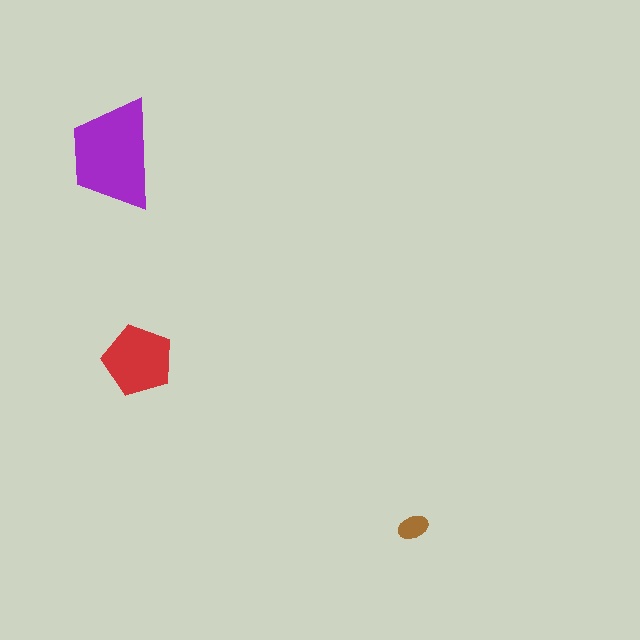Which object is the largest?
The purple trapezoid.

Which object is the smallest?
The brown ellipse.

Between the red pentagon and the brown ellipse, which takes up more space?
The red pentagon.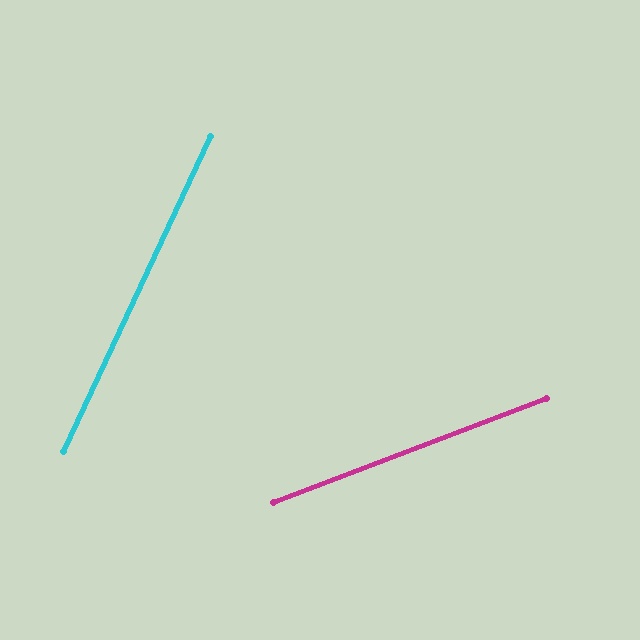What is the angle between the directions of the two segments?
Approximately 44 degrees.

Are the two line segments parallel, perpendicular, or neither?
Neither parallel nor perpendicular — they differ by about 44°.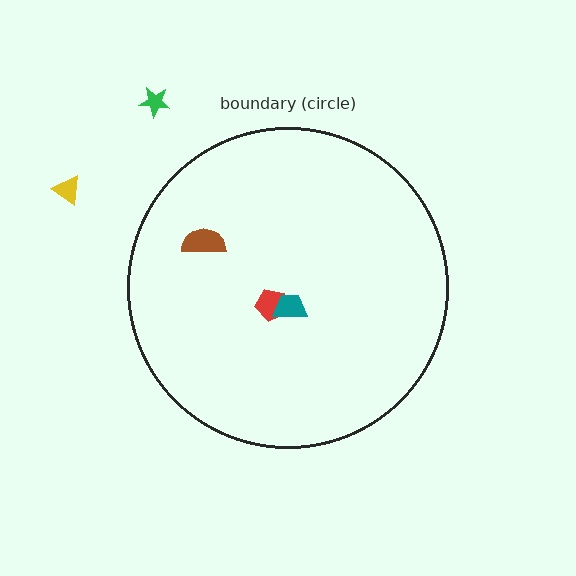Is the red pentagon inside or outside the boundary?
Inside.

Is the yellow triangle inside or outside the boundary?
Outside.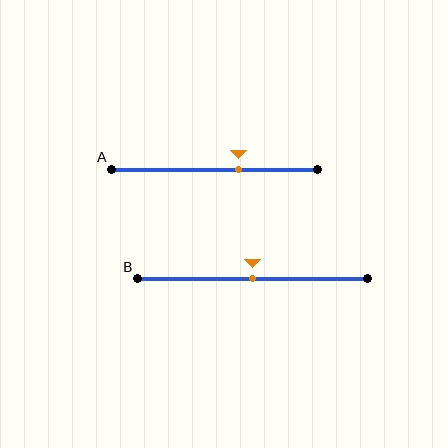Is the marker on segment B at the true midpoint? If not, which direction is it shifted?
Yes, the marker on segment B is at the true midpoint.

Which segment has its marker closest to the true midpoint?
Segment B has its marker closest to the true midpoint.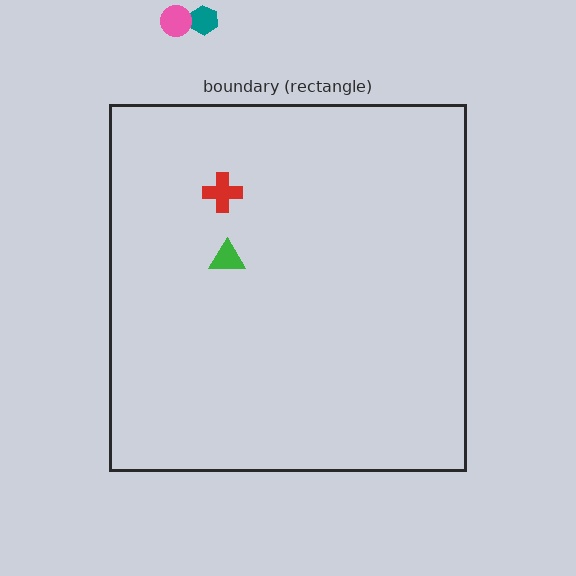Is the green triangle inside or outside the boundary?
Inside.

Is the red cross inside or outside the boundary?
Inside.